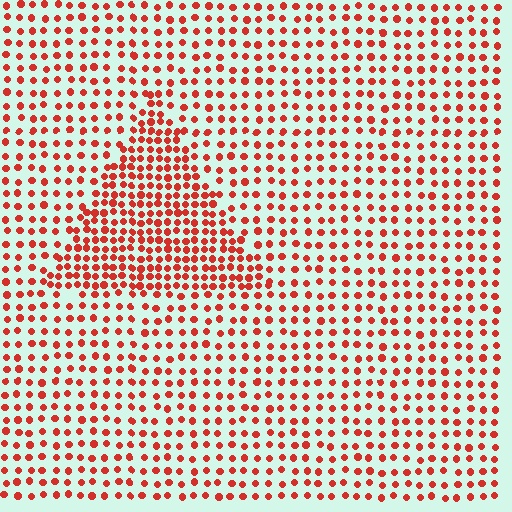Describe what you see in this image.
The image contains small red elements arranged at two different densities. A triangle-shaped region is visible where the elements are more densely packed than the surrounding area.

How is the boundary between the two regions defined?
The boundary is defined by a change in element density (approximately 1.9x ratio). All elements are the same color, size, and shape.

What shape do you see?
I see a triangle.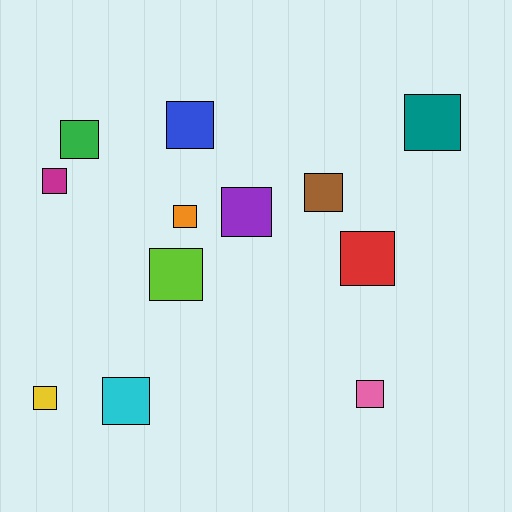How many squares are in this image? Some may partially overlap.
There are 12 squares.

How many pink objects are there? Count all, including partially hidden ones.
There is 1 pink object.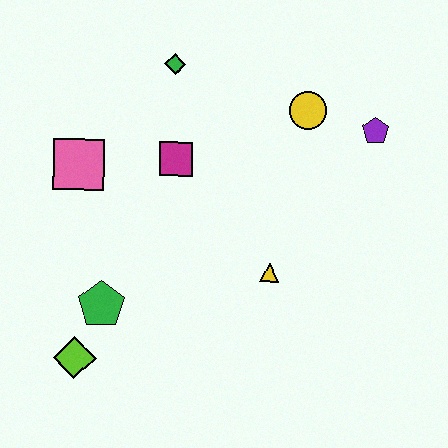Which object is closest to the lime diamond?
The green pentagon is closest to the lime diamond.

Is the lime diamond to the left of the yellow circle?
Yes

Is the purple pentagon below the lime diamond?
No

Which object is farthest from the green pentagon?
The purple pentagon is farthest from the green pentagon.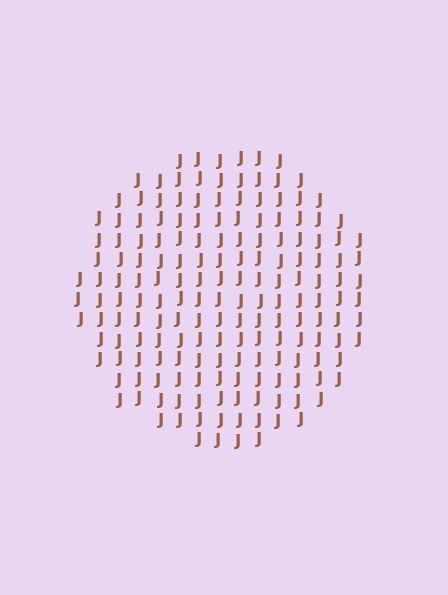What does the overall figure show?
The overall figure shows a circle.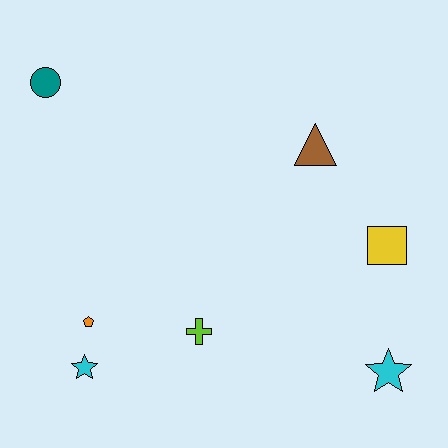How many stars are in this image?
There are 2 stars.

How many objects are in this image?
There are 7 objects.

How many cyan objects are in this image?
There are 2 cyan objects.